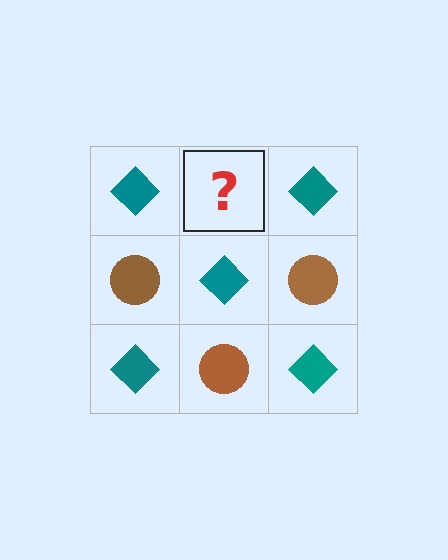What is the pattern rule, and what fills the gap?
The rule is that it alternates teal diamond and brown circle in a checkerboard pattern. The gap should be filled with a brown circle.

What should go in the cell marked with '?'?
The missing cell should contain a brown circle.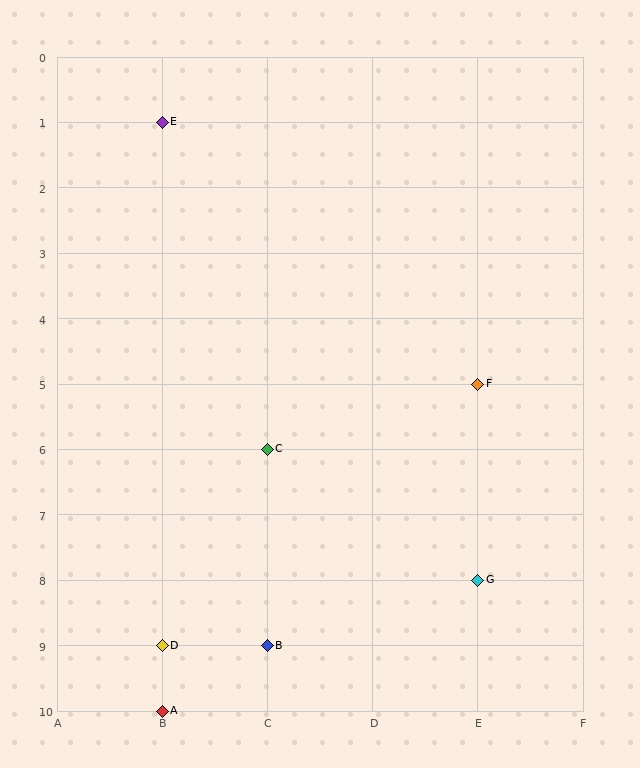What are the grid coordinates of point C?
Point C is at grid coordinates (C, 6).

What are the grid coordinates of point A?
Point A is at grid coordinates (B, 10).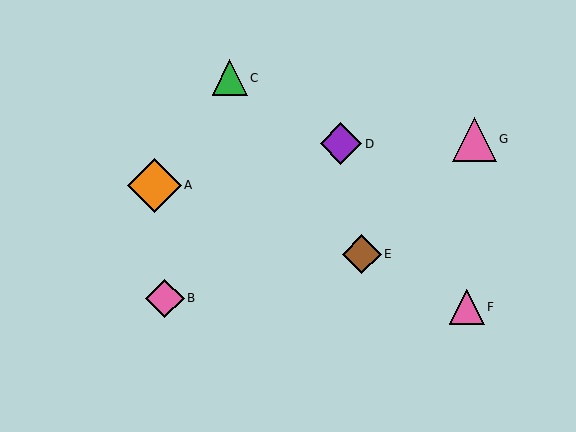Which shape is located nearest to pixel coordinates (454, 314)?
The pink triangle (labeled F) at (467, 307) is nearest to that location.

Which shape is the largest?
The orange diamond (labeled A) is the largest.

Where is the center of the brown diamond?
The center of the brown diamond is at (362, 254).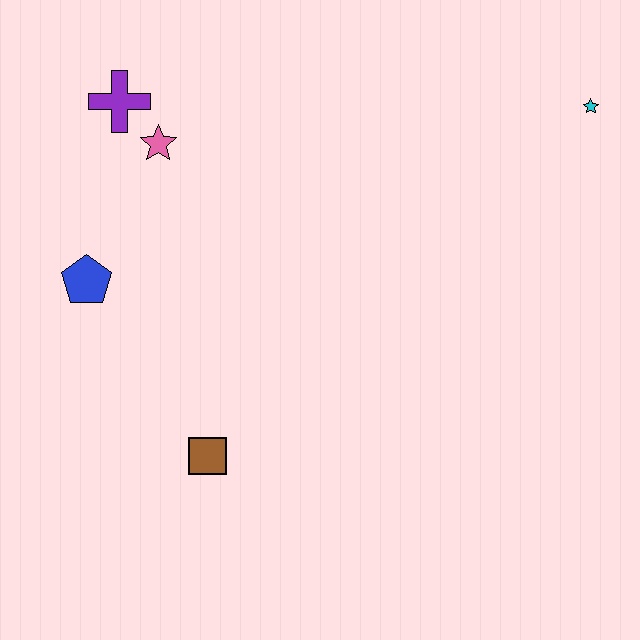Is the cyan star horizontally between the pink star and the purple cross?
No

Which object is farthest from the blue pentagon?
The cyan star is farthest from the blue pentagon.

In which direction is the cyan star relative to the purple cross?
The cyan star is to the right of the purple cross.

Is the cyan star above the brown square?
Yes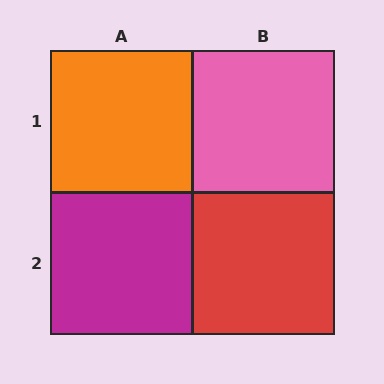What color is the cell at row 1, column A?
Orange.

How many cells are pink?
1 cell is pink.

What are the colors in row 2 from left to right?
Magenta, red.